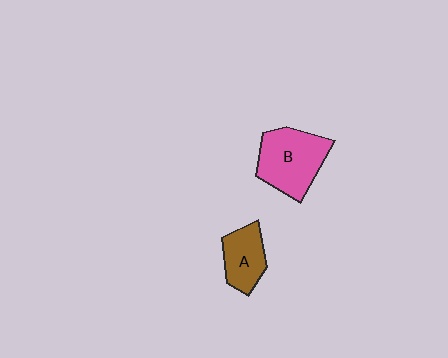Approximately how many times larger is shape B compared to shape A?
Approximately 1.6 times.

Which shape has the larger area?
Shape B (pink).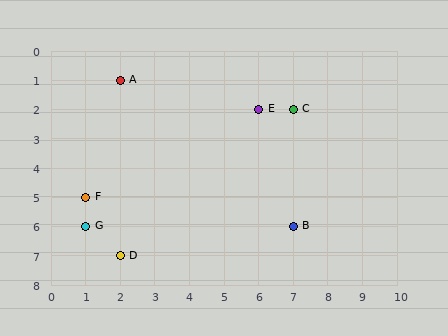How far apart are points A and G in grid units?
Points A and G are 1 column and 5 rows apart (about 5.1 grid units diagonally).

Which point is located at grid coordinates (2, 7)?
Point D is at (2, 7).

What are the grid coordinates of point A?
Point A is at grid coordinates (2, 1).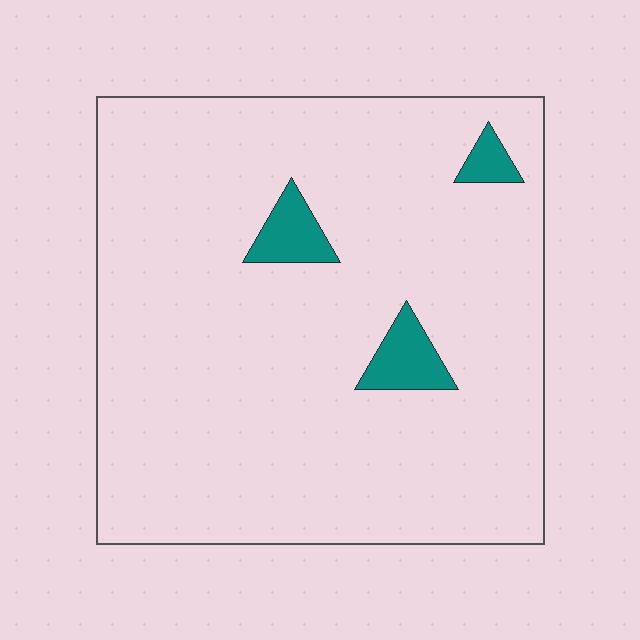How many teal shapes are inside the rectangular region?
3.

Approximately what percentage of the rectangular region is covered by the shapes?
Approximately 5%.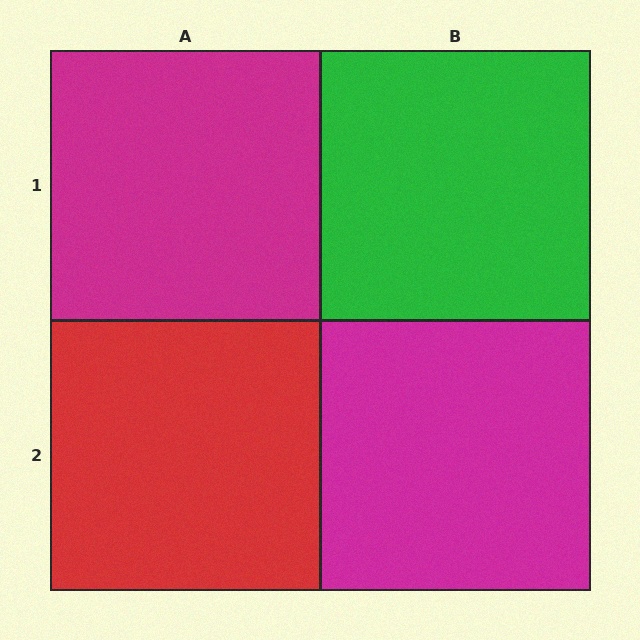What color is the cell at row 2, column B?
Magenta.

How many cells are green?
1 cell is green.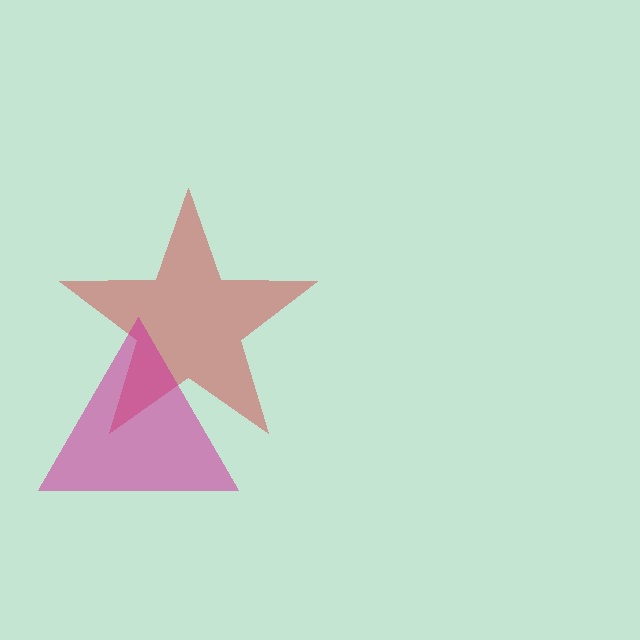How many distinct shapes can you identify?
There are 2 distinct shapes: a red star, a magenta triangle.